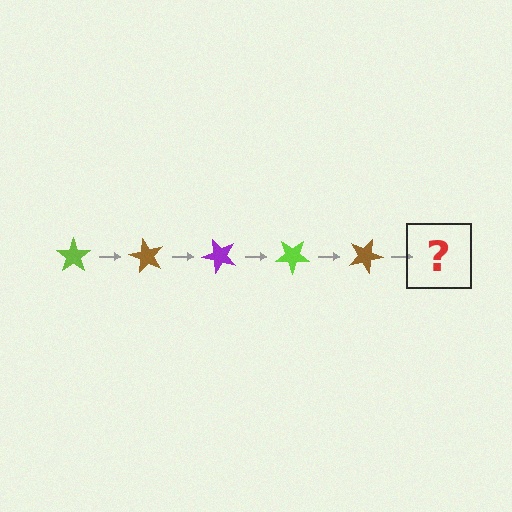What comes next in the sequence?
The next element should be a purple star, rotated 300 degrees from the start.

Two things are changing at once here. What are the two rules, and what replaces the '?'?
The two rules are that it rotates 60 degrees each step and the color cycles through lime, brown, and purple. The '?' should be a purple star, rotated 300 degrees from the start.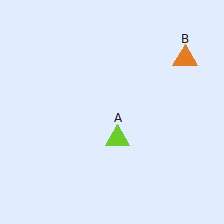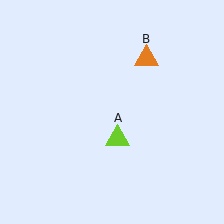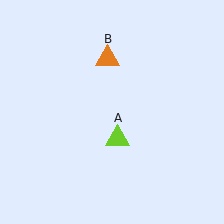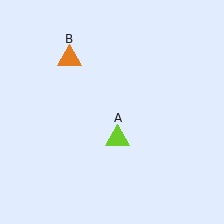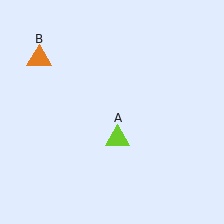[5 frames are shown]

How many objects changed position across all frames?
1 object changed position: orange triangle (object B).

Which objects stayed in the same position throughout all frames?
Lime triangle (object A) remained stationary.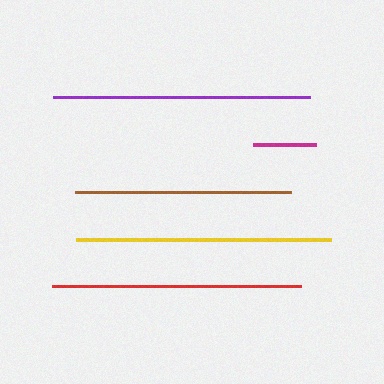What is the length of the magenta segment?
The magenta segment is approximately 64 pixels long.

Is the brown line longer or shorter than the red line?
The red line is longer than the brown line.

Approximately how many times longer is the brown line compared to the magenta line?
The brown line is approximately 3.4 times the length of the magenta line.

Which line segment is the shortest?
The magenta line is the shortest at approximately 64 pixels.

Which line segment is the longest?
The purple line is the longest at approximately 257 pixels.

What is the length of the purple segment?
The purple segment is approximately 257 pixels long.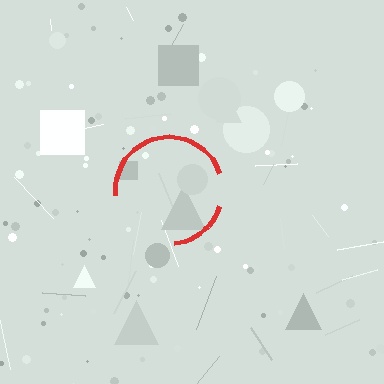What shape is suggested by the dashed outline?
The dashed outline suggests a circle.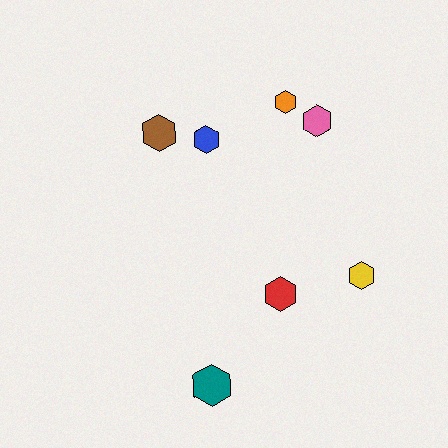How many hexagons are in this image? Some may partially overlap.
There are 7 hexagons.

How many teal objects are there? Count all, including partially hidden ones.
There is 1 teal object.